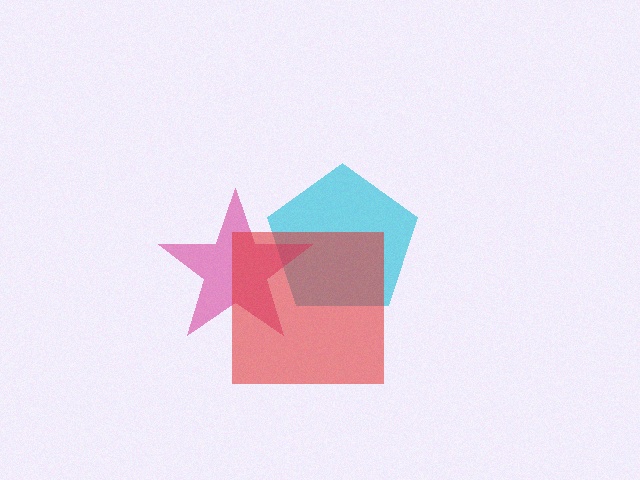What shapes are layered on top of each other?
The layered shapes are: a cyan pentagon, a magenta star, a red square.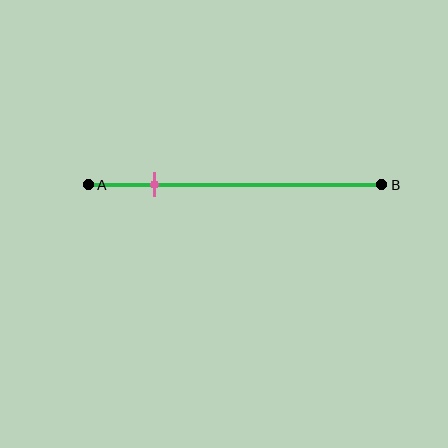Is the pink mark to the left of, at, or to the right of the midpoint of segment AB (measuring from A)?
The pink mark is to the left of the midpoint of segment AB.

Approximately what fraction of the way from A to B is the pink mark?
The pink mark is approximately 25% of the way from A to B.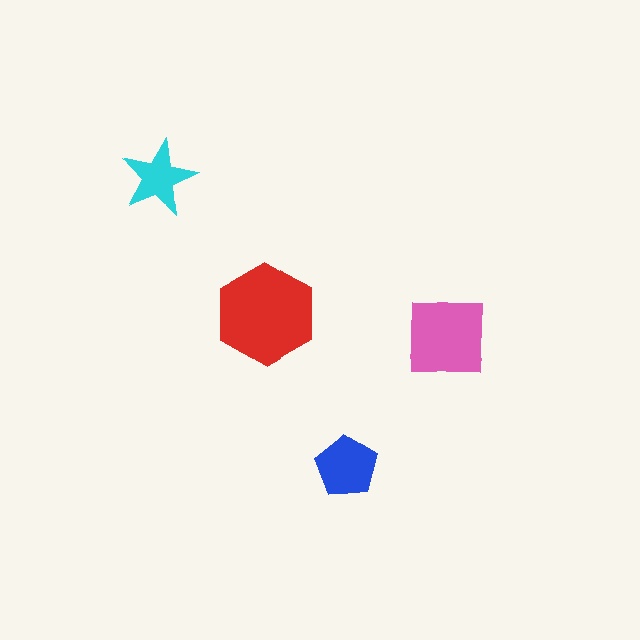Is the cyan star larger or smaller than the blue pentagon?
Smaller.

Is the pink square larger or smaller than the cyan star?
Larger.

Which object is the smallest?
The cyan star.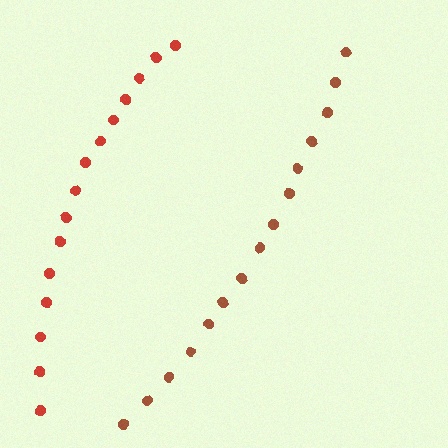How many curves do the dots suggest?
There are 2 distinct paths.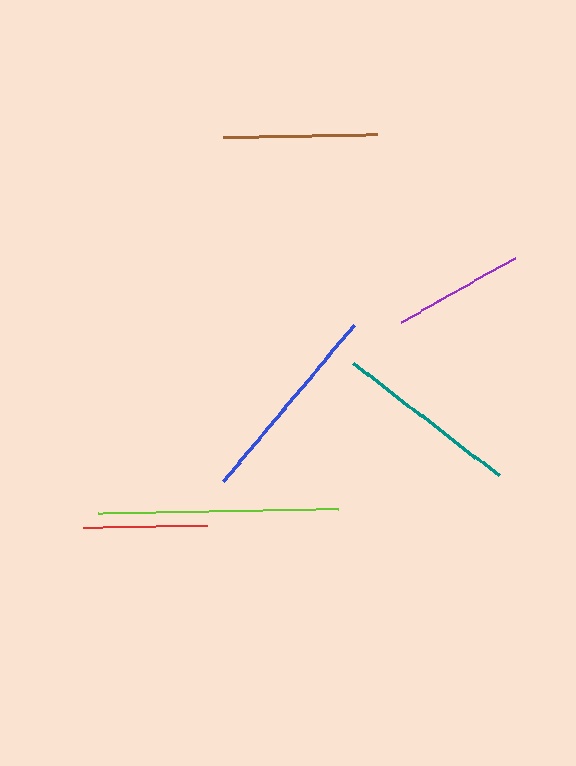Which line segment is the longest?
The lime line is the longest at approximately 240 pixels.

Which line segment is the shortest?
The red line is the shortest at approximately 124 pixels.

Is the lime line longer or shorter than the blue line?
The lime line is longer than the blue line.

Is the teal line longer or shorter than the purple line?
The teal line is longer than the purple line.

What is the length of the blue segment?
The blue segment is approximately 204 pixels long.